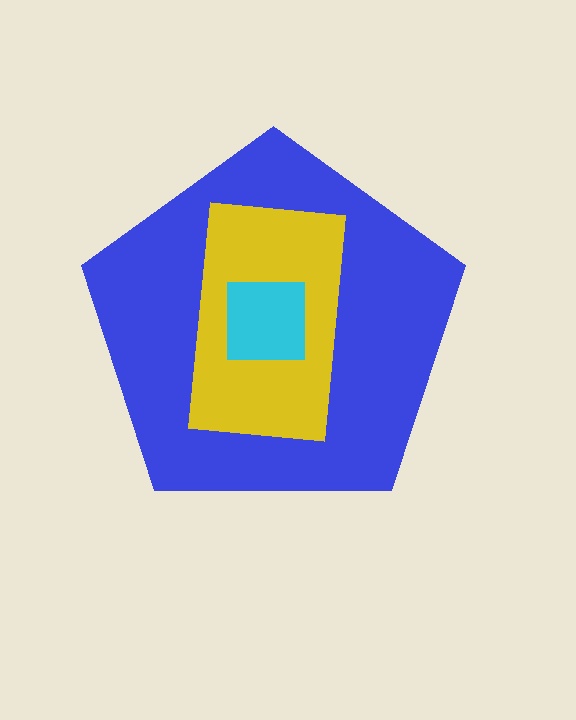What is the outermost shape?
The blue pentagon.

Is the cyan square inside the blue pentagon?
Yes.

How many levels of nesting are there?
3.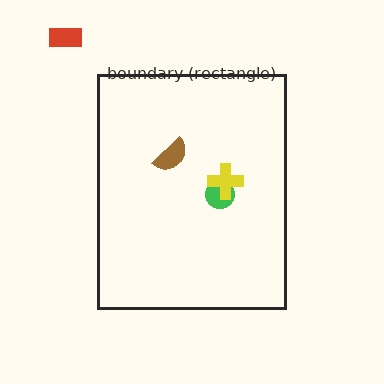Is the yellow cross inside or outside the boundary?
Inside.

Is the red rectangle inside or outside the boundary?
Outside.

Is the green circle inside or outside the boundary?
Inside.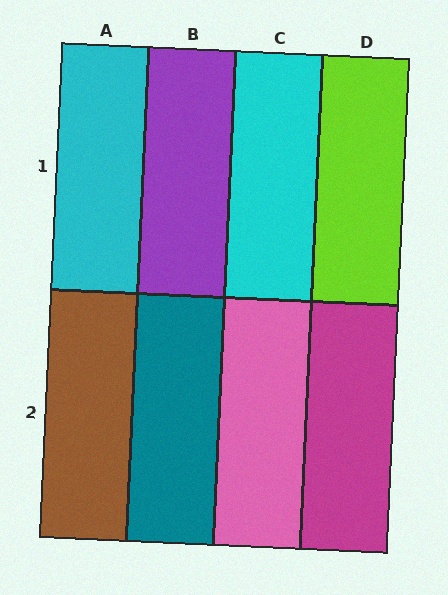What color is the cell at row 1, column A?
Cyan.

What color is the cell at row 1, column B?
Purple.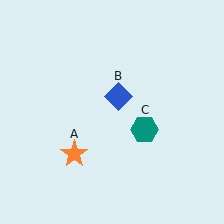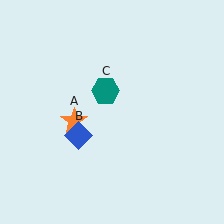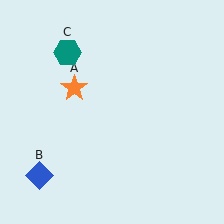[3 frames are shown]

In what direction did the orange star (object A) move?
The orange star (object A) moved up.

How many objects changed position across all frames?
3 objects changed position: orange star (object A), blue diamond (object B), teal hexagon (object C).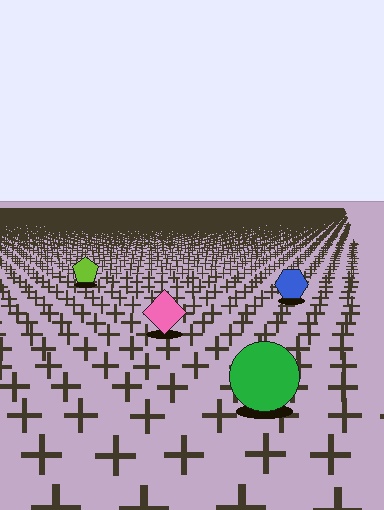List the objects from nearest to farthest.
From nearest to farthest: the green circle, the pink diamond, the blue hexagon, the lime pentagon.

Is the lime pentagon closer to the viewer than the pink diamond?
No. The pink diamond is closer — you can tell from the texture gradient: the ground texture is coarser near it.